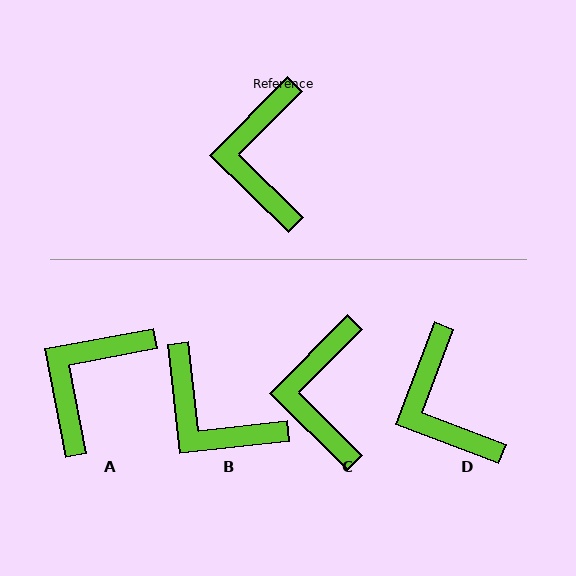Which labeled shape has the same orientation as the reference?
C.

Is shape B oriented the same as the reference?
No, it is off by about 51 degrees.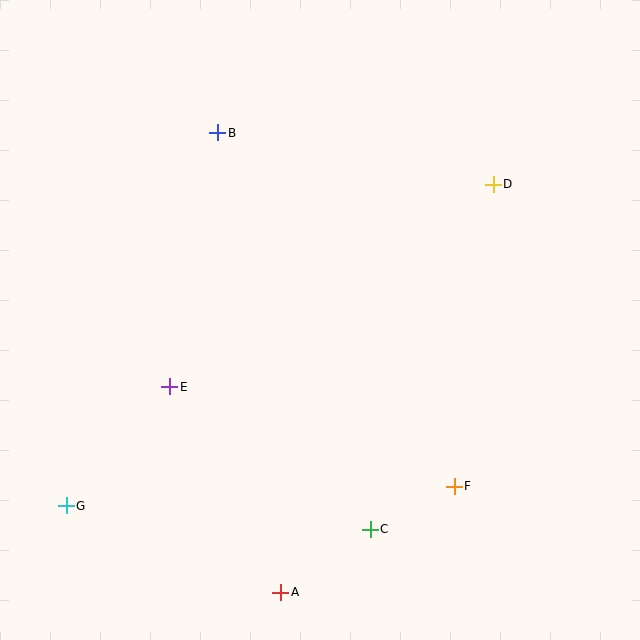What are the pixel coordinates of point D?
Point D is at (493, 184).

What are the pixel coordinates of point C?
Point C is at (370, 529).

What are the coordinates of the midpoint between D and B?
The midpoint between D and B is at (356, 159).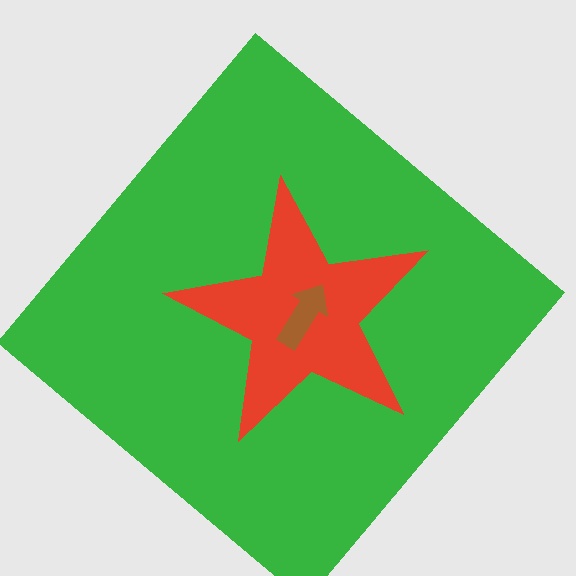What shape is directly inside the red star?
The brown arrow.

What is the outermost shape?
The green diamond.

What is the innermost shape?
The brown arrow.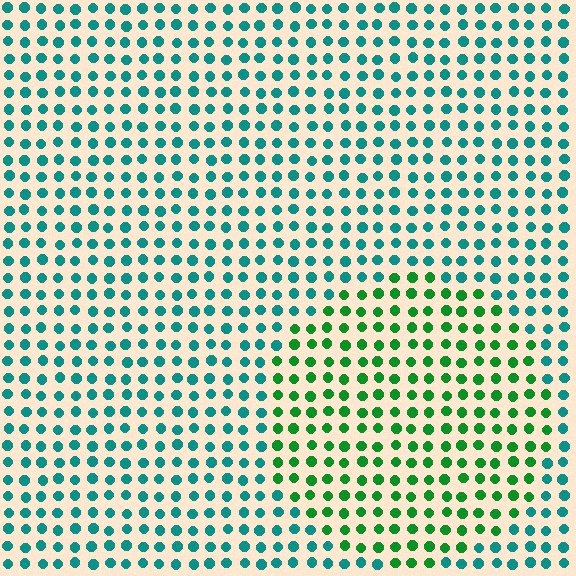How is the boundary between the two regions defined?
The boundary is defined purely by a slight shift in hue (about 44 degrees). Spacing, size, and orientation are identical on both sides.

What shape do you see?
I see a circle.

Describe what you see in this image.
The image is filled with small teal elements in a uniform arrangement. A circle-shaped region is visible where the elements are tinted to a slightly different hue, forming a subtle color boundary.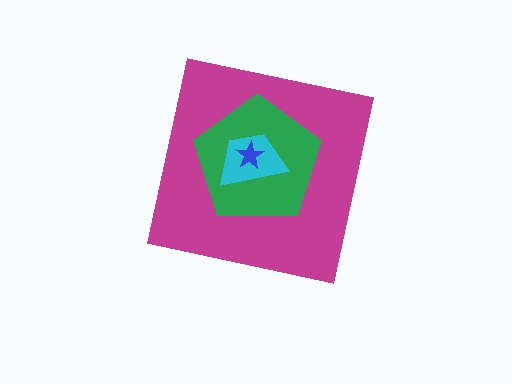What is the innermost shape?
The blue star.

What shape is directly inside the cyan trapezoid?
The blue star.